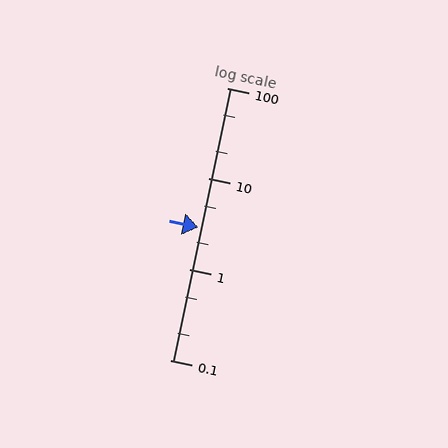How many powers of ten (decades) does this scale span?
The scale spans 3 decades, from 0.1 to 100.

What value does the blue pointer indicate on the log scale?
The pointer indicates approximately 2.9.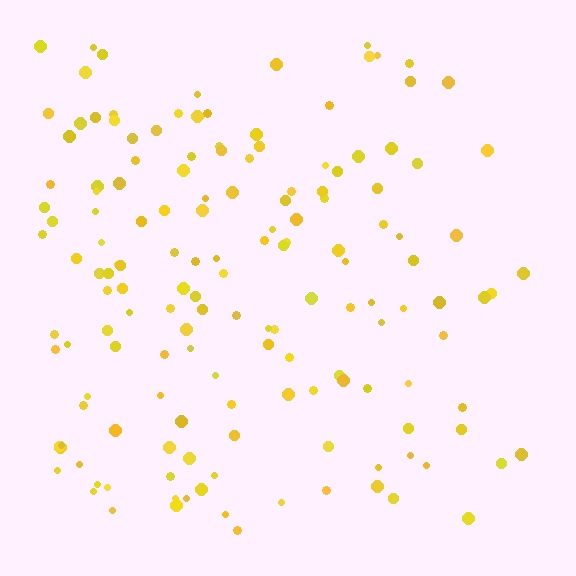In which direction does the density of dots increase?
From right to left, with the left side densest.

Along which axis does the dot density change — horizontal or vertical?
Horizontal.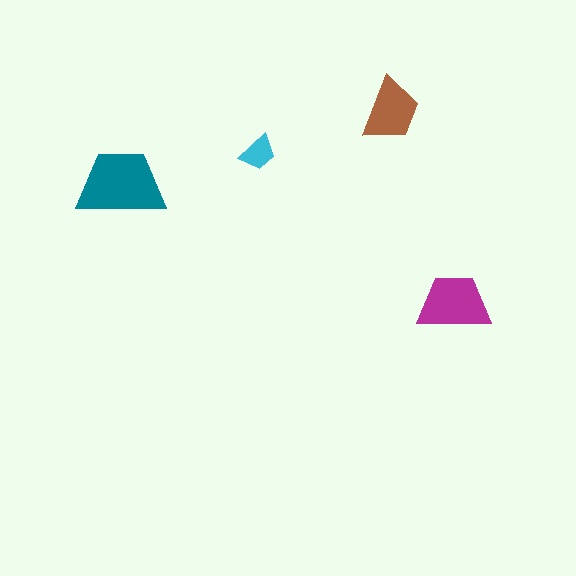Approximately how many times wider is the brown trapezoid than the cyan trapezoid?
About 1.5 times wider.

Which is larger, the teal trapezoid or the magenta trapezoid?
The teal one.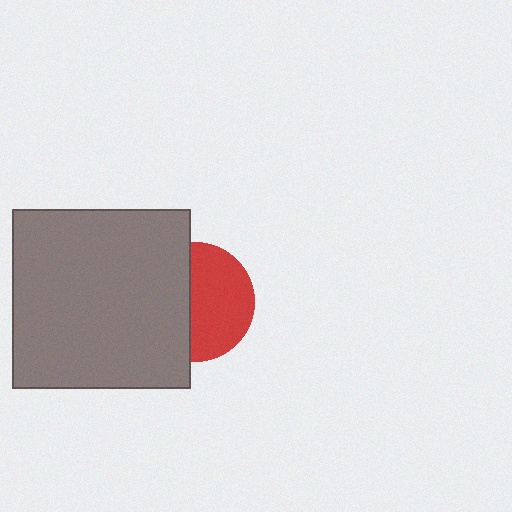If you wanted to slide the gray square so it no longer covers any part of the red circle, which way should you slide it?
Slide it left — that is the most direct way to separate the two shapes.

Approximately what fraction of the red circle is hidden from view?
Roughly 46% of the red circle is hidden behind the gray square.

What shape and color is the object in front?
The object in front is a gray square.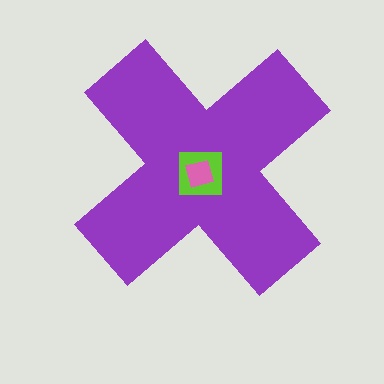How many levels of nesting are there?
3.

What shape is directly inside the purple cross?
The lime square.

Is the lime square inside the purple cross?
Yes.